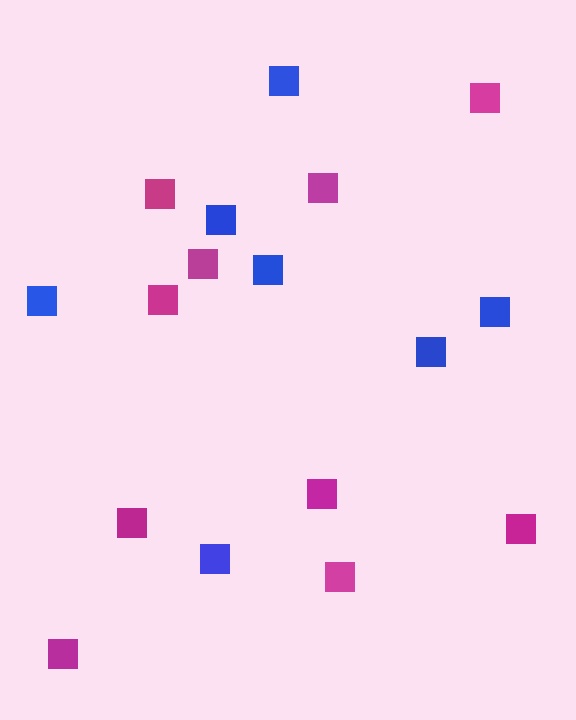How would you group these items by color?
There are 2 groups: one group of blue squares (7) and one group of magenta squares (10).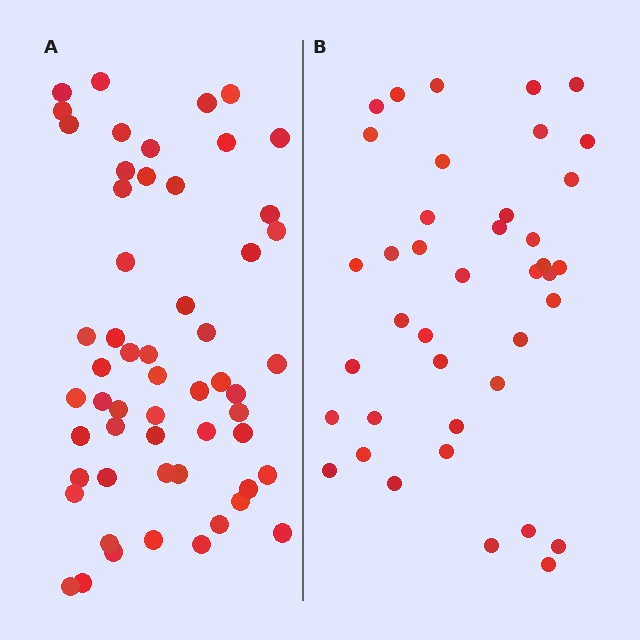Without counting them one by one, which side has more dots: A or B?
Region A (the left region) has more dots.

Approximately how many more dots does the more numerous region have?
Region A has approximately 15 more dots than region B.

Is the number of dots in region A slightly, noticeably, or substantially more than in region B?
Region A has noticeably more, but not dramatically so. The ratio is roughly 1.4 to 1.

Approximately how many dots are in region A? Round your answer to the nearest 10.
About 60 dots. (The exact count is 56, which rounds to 60.)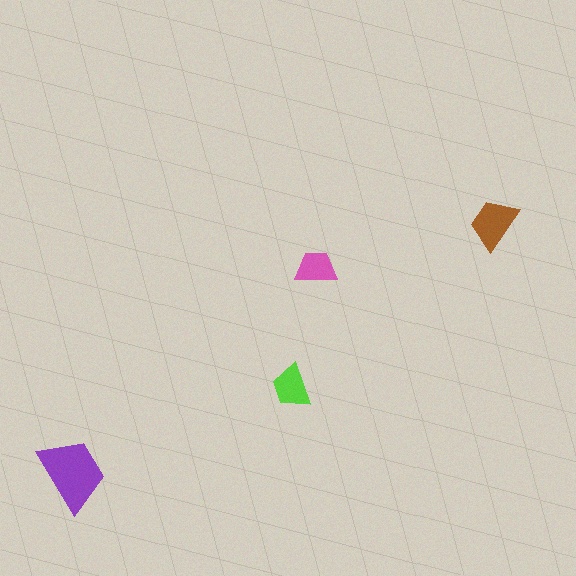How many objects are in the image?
There are 4 objects in the image.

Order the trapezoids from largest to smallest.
the purple one, the brown one, the lime one, the pink one.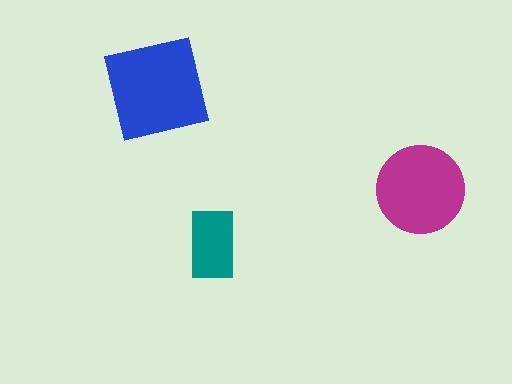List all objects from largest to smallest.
The blue square, the magenta circle, the teal rectangle.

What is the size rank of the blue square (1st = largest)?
1st.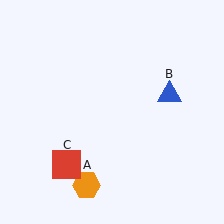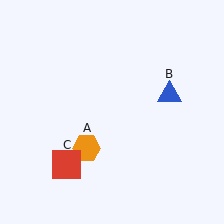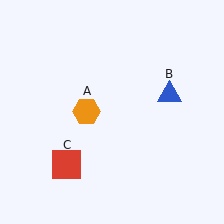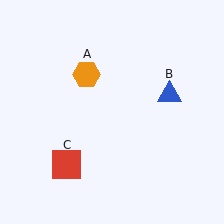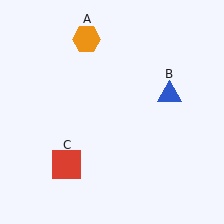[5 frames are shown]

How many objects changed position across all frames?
1 object changed position: orange hexagon (object A).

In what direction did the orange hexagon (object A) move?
The orange hexagon (object A) moved up.